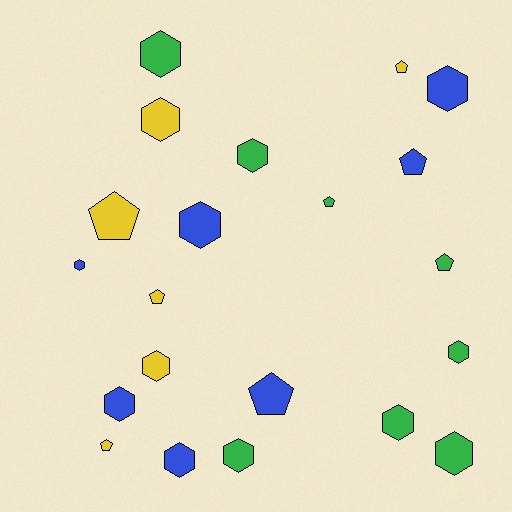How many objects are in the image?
There are 21 objects.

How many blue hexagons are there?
There are 5 blue hexagons.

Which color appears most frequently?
Green, with 8 objects.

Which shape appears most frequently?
Hexagon, with 13 objects.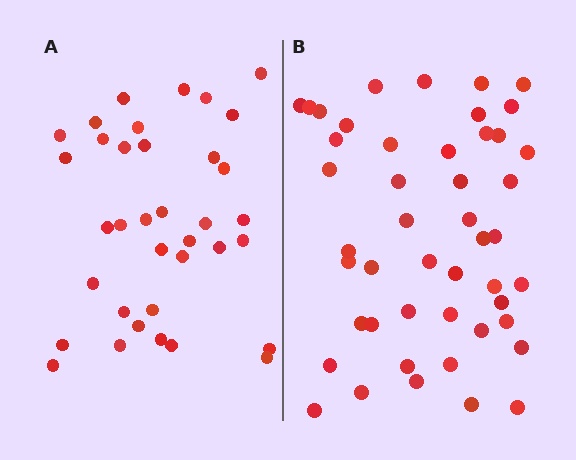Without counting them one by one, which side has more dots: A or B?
Region B (the right region) has more dots.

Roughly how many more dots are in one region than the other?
Region B has roughly 12 or so more dots than region A.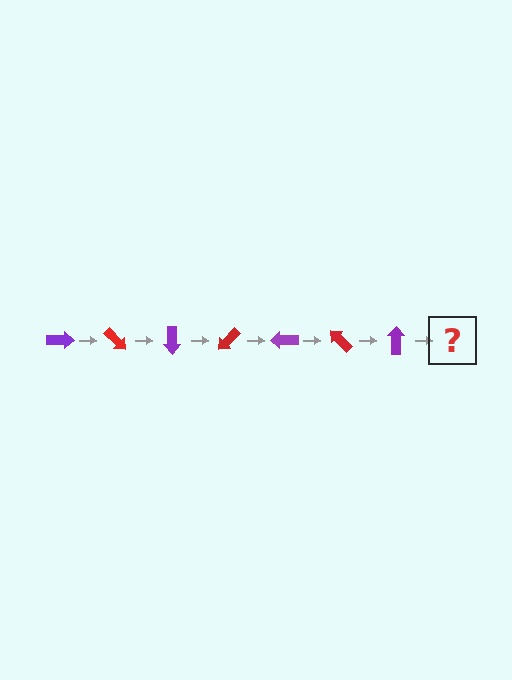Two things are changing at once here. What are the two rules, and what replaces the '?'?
The two rules are that it rotates 45 degrees each step and the color cycles through purple and red. The '?' should be a red arrow, rotated 315 degrees from the start.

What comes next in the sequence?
The next element should be a red arrow, rotated 315 degrees from the start.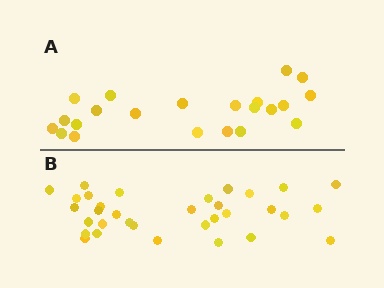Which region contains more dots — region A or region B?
Region B (the bottom region) has more dots.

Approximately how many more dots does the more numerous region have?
Region B has roughly 12 or so more dots than region A.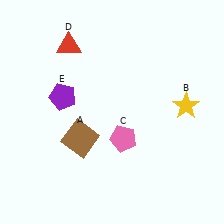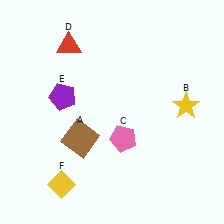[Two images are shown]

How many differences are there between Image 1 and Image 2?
There is 1 difference between the two images.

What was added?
A yellow diamond (F) was added in Image 2.